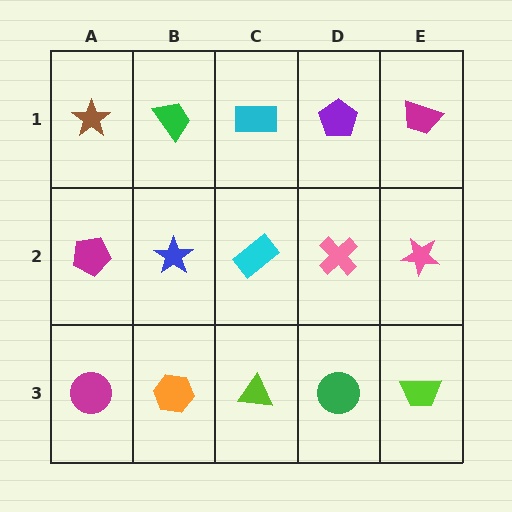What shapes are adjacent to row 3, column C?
A cyan rectangle (row 2, column C), an orange hexagon (row 3, column B), a green circle (row 3, column D).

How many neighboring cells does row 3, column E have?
2.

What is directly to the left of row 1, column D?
A cyan rectangle.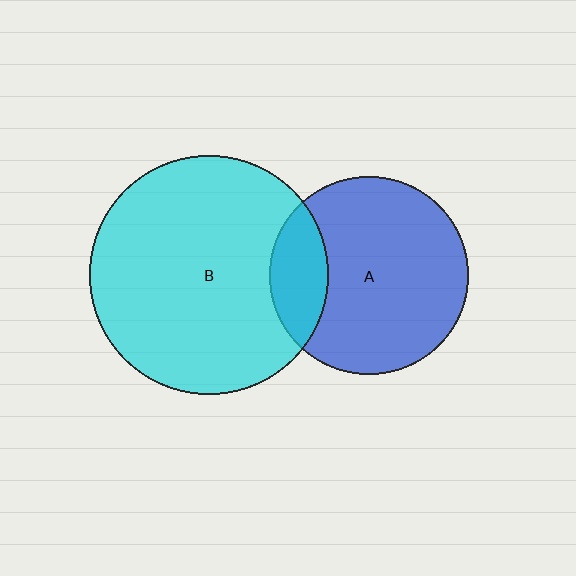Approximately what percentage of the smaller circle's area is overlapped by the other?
Approximately 20%.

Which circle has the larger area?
Circle B (cyan).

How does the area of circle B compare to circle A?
Approximately 1.4 times.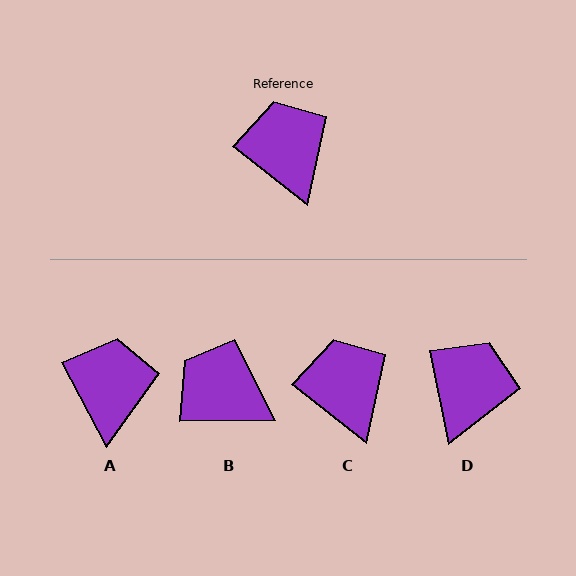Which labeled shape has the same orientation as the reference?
C.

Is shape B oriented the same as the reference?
No, it is off by about 39 degrees.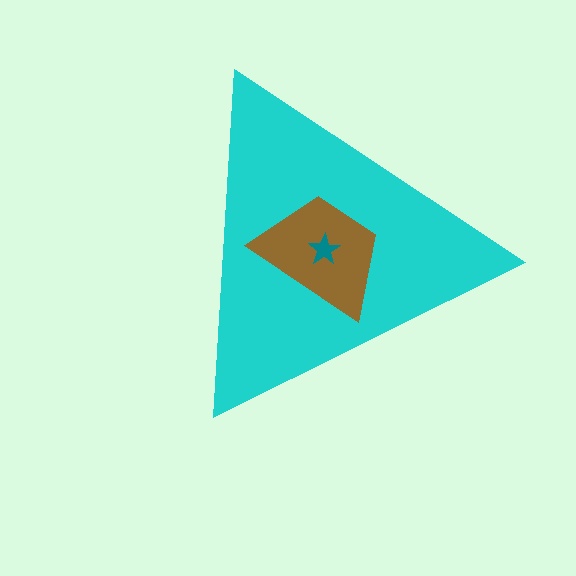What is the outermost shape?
The cyan triangle.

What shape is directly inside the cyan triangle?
The brown trapezoid.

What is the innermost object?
The teal star.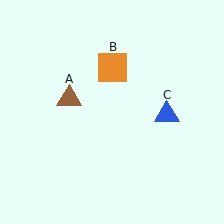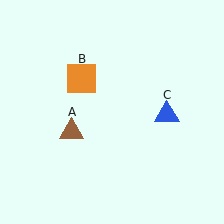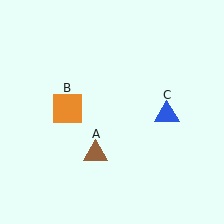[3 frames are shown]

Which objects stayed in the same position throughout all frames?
Blue triangle (object C) remained stationary.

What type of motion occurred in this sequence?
The brown triangle (object A), orange square (object B) rotated counterclockwise around the center of the scene.